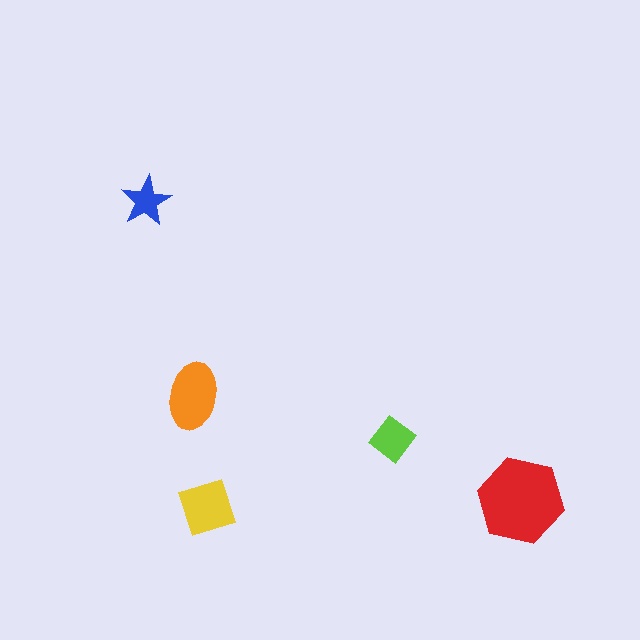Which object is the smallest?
The blue star.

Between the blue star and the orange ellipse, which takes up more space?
The orange ellipse.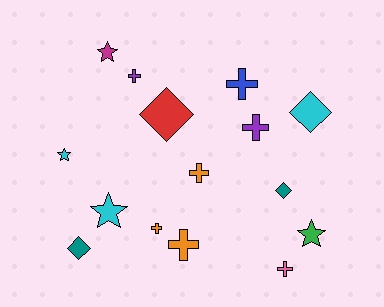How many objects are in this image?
There are 15 objects.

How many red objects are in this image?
There is 1 red object.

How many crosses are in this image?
There are 7 crosses.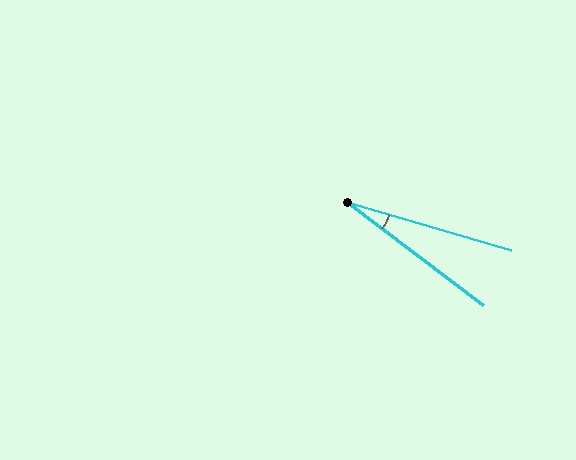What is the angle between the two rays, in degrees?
Approximately 21 degrees.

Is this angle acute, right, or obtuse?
It is acute.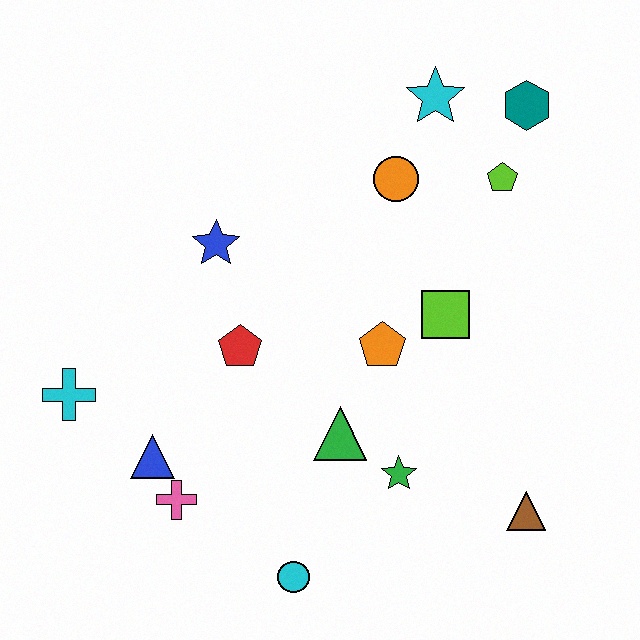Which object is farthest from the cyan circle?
The teal hexagon is farthest from the cyan circle.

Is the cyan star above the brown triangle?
Yes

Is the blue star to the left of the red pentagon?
Yes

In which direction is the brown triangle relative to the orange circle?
The brown triangle is below the orange circle.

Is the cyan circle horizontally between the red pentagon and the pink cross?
No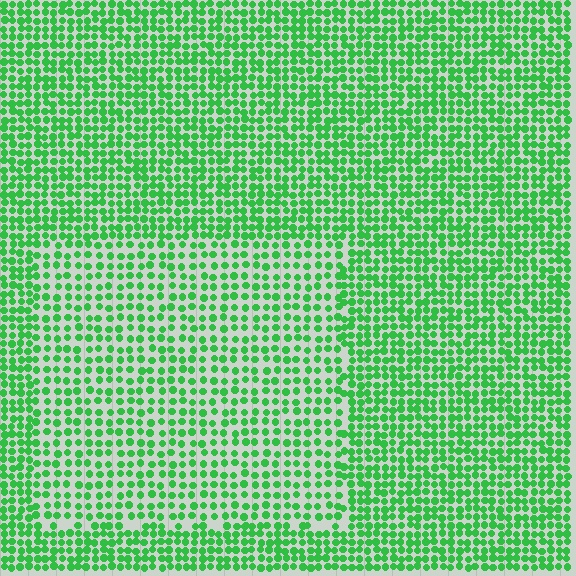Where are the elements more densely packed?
The elements are more densely packed outside the rectangle boundary.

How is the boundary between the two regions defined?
The boundary is defined by a change in element density (approximately 1.6x ratio). All elements are the same color, size, and shape.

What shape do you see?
I see a rectangle.